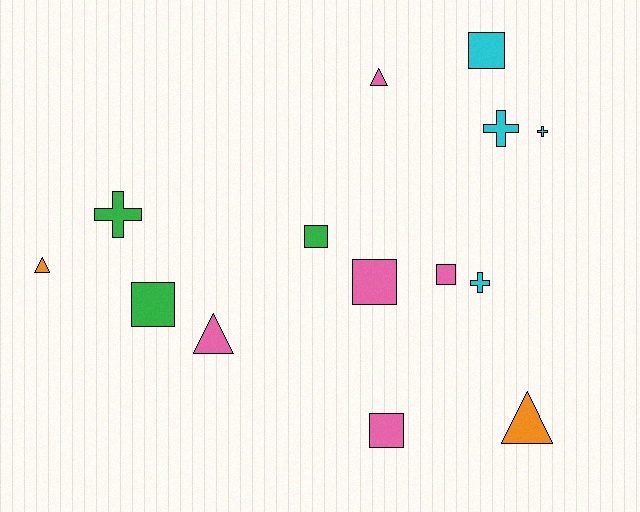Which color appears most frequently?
Pink, with 5 objects.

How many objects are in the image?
There are 14 objects.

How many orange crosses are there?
There are no orange crosses.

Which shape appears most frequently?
Square, with 6 objects.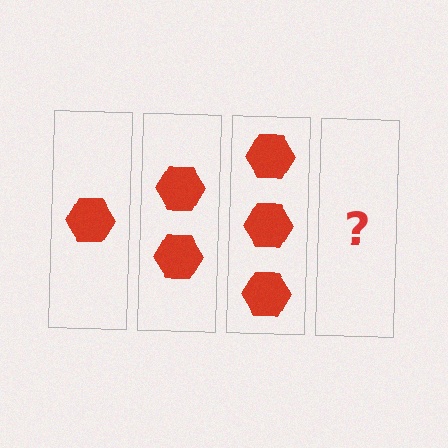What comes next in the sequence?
The next element should be 4 hexagons.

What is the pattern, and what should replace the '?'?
The pattern is that each step adds one more hexagon. The '?' should be 4 hexagons.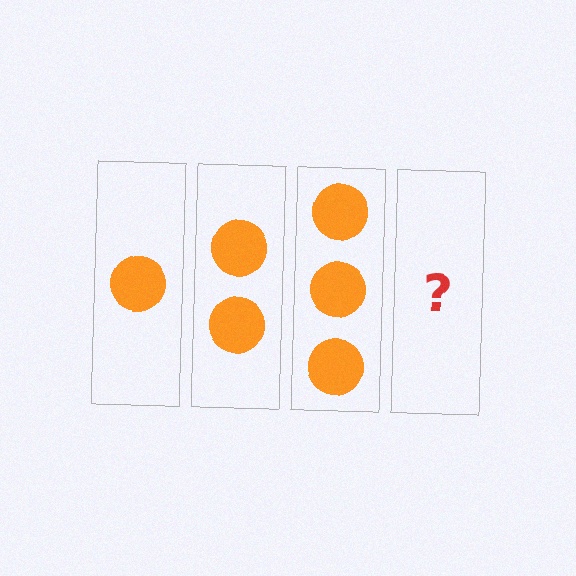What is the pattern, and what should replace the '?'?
The pattern is that each step adds one more circle. The '?' should be 4 circles.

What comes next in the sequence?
The next element should be 4 circles.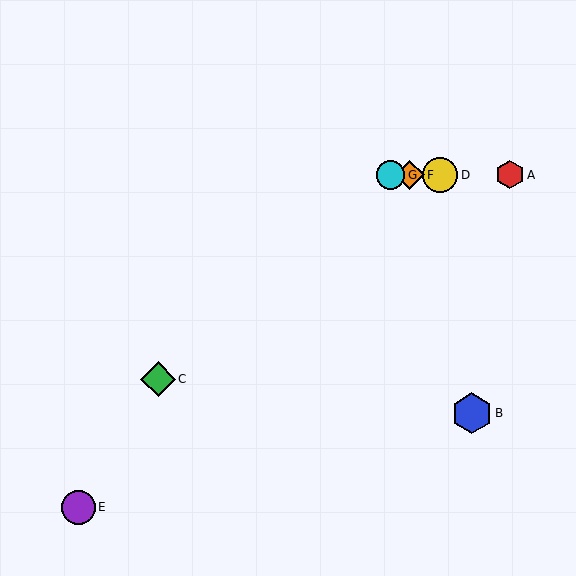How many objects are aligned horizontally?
4 objects (A, D, F, G) are aligned horizontally.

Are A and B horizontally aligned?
No, A is at y≈175 and B is at y≈413.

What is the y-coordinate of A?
Object A is at y≈175.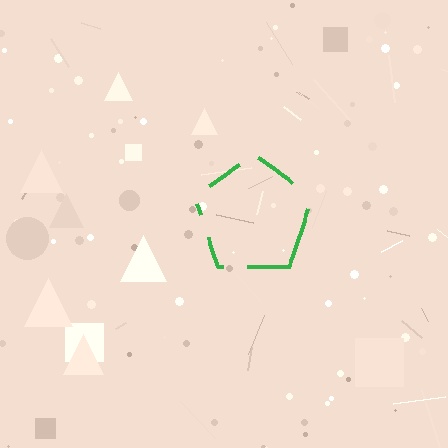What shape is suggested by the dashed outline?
The dashed outline suggests a pentagon.